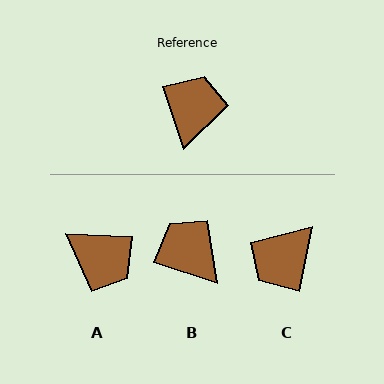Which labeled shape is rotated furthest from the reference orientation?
C, about 150 degrees away.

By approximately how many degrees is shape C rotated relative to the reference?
Approximately 150 degrees counter-clockwise.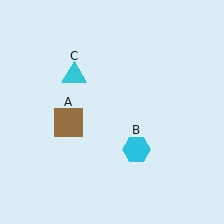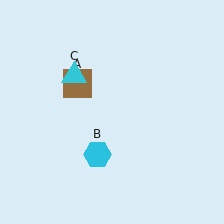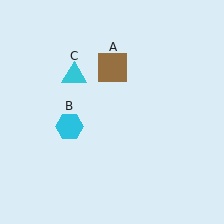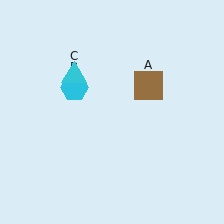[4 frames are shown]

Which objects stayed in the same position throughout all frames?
Cyan triangle (object C) remained stationary.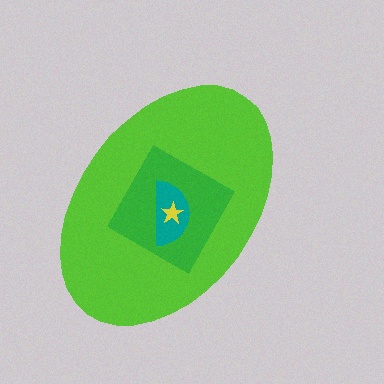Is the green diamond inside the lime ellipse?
Yes.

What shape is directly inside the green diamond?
The teal semicircle.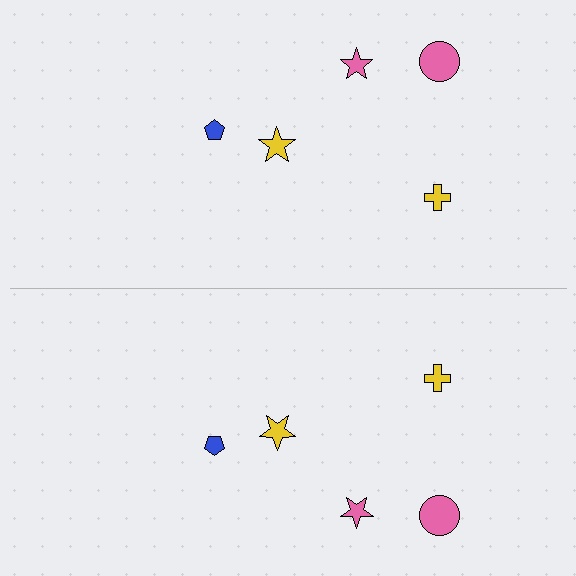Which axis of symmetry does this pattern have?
The pattern has a horizontal axis of symmetry running through the center of the image.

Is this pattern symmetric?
Yes, this pattern has bilateral (reflection) symmetry.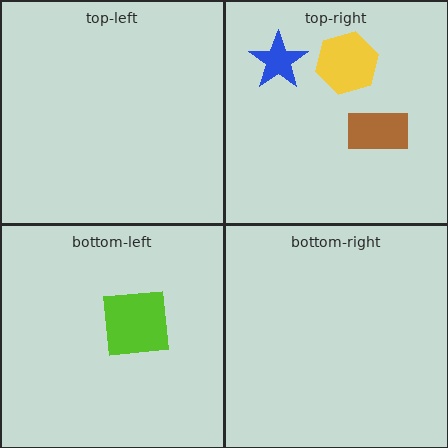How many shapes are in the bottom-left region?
1.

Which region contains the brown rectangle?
The top-right region.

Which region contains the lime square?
The bottom-left region.